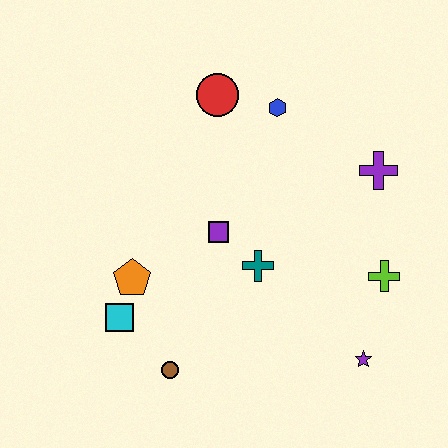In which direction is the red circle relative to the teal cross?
The red circle is above the teal cross.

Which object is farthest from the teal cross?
The red circle is farthest from the teal cross.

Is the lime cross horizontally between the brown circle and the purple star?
No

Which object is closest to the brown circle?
The cyan square is closest to the brown circle.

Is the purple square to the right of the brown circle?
Yes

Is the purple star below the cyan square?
Yes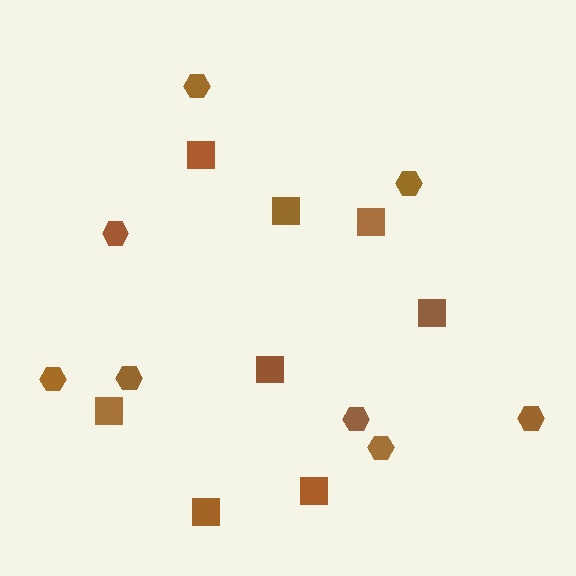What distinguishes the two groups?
There are 2 groups: one group of hexagons (8) and one group of squares (8).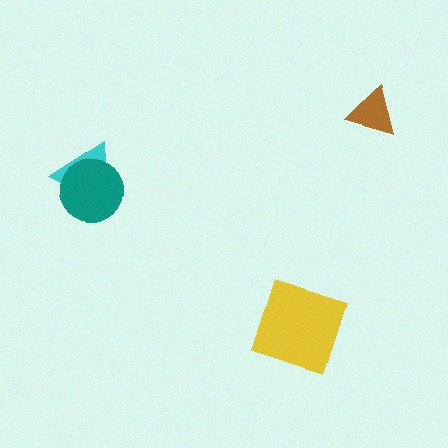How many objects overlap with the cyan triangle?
1 object overlaps with the cyan triangle.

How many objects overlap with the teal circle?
1 object overlaps with the teal circle.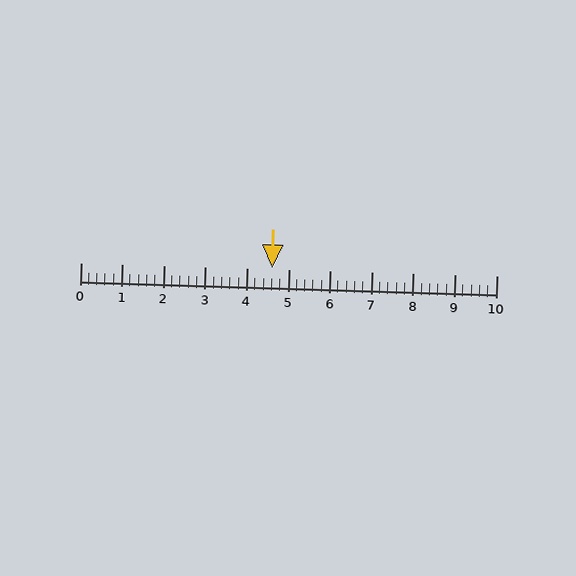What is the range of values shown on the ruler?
The ruler shows values from 0 to 10.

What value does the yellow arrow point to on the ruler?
The yellow arrow points to approximately 4.6.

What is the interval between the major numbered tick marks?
The major tick marks are spaced 1 units apart.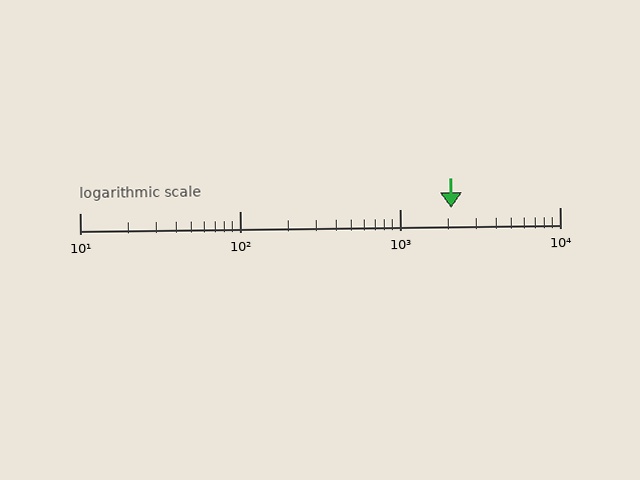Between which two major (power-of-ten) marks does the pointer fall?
The pointer is between 1000 and 10000.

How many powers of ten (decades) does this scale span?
The scale spans 3 decades, from 10 to 10000.